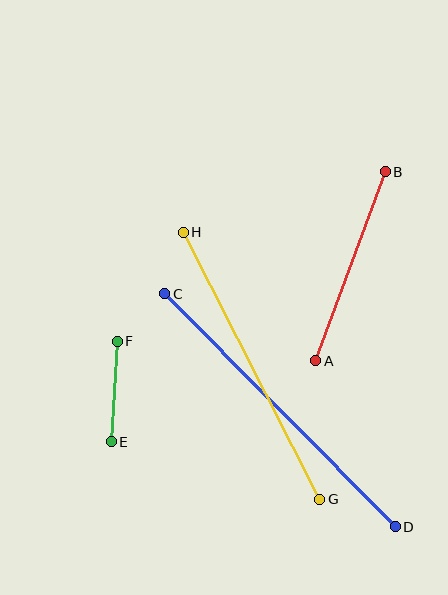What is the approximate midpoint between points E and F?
The midpoint is at approximately (114, 391) pixels.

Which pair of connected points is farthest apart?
Points C and D are farthest apart.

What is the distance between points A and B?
The distance is approximately 201 pixels.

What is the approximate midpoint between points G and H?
The midpoint is at approximately (251, 366) pixels.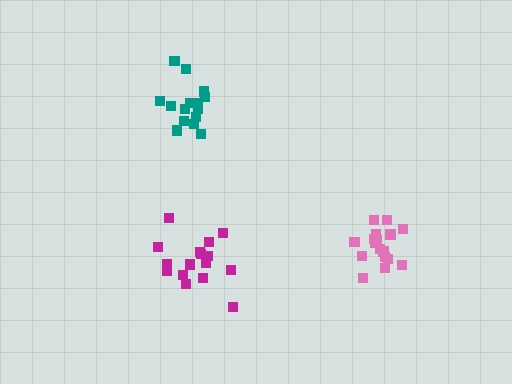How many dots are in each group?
Group 1: 15 dots, Group 2: 16 dots, Group 3: 17 dots (48 total).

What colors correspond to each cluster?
The clusters are colored: teal, magenta, pink.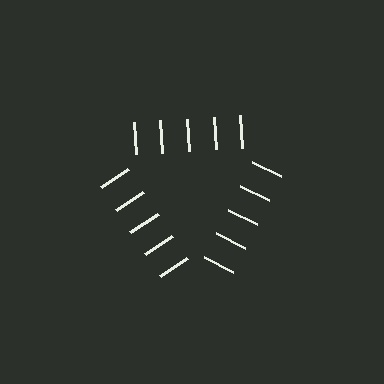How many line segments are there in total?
15 — 5 along each of the 3 edges.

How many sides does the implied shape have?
3 sides — the line-ends trace a triangle.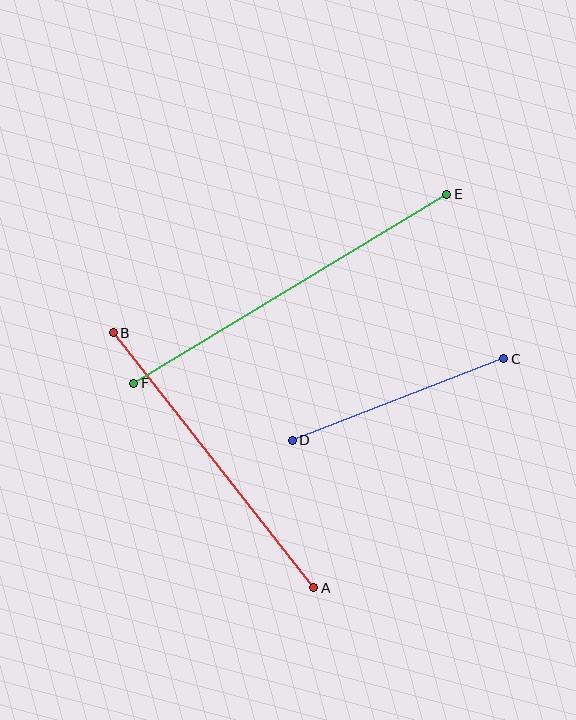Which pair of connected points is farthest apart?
Points E and F are farthest apart.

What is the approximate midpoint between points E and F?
The midpoint is at approximately (290, 289) pixels.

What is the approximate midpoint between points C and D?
The midpoint is at approximately (398, 399) pixels.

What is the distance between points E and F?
The distance is approximately 366 pixels.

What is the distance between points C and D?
The distance is approximately 227 pixels.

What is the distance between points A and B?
The distance is approximately 324 pixels.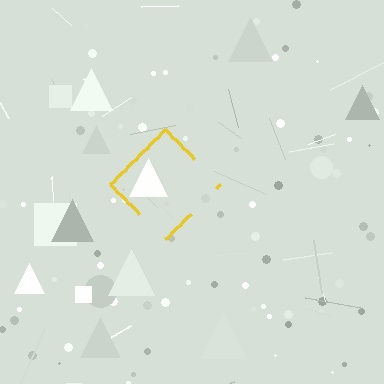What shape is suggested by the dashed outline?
The dashed outline suggests a diamond.